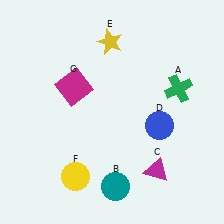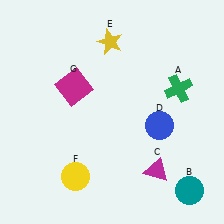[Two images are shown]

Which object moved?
The teal circle (B) moved right.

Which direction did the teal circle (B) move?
The teal circle (B) moved right.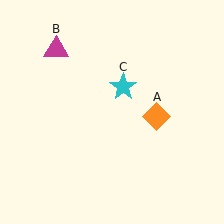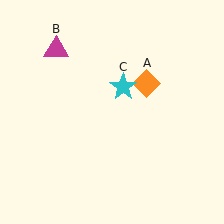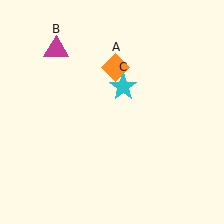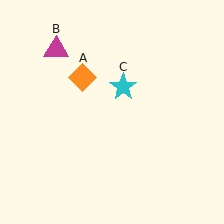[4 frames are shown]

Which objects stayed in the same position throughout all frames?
Magenta triangle (object B) and cyan star (object C) remained stationary.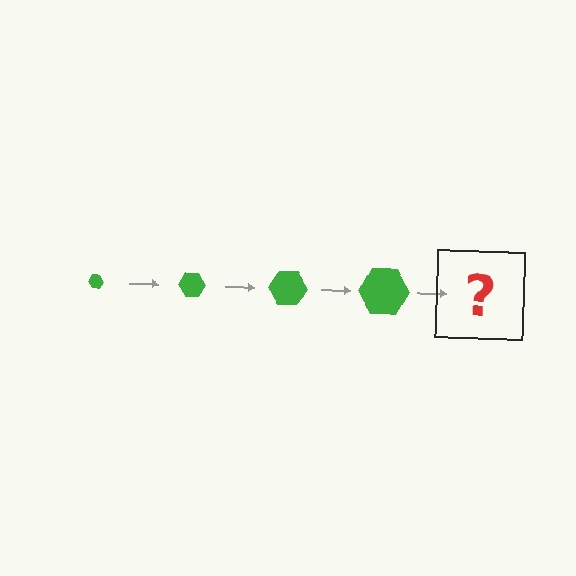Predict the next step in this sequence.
The next step is a green hexagon, larger than the previous one.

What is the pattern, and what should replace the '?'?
The pattern is that the hexagon gets progressively larger each step. The '?' should be a green hexagon, larger than the previous one.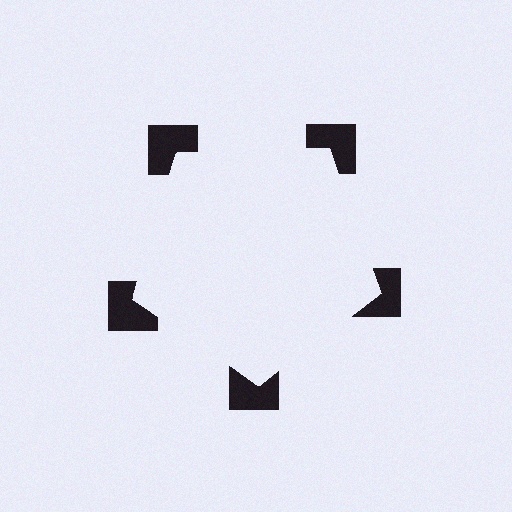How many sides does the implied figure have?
5 sides.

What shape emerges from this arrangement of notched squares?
An illusory pentagon — its edges are inferred from the aligned wedge cuts in the notched squares, not physically drawn.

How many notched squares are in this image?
There are 5 — one at each vertex of the illusory pentagon.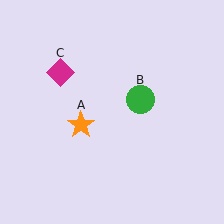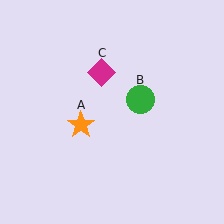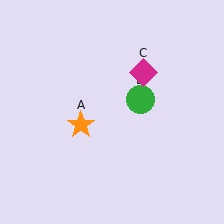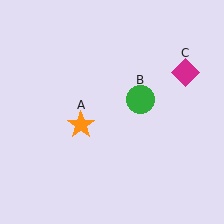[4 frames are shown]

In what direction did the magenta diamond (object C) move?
The magenta diamond (object C) moved right.